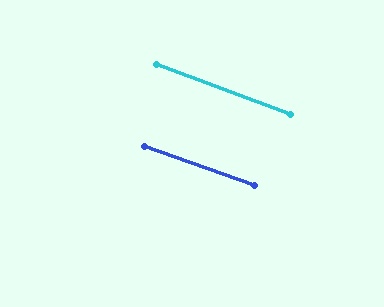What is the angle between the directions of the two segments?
Approximately 1 degree.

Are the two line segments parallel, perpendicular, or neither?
Parallel — their directions differ by only 0.9°.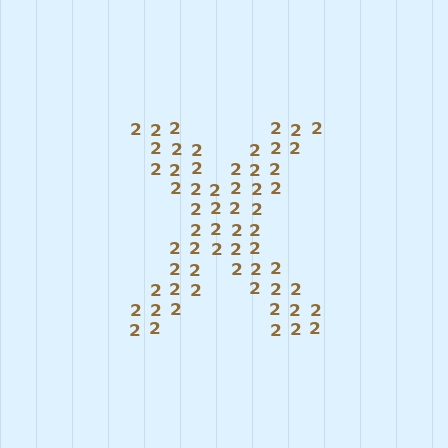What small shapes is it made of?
It is made of small digit 2's.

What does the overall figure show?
The overall figure shows the letter X.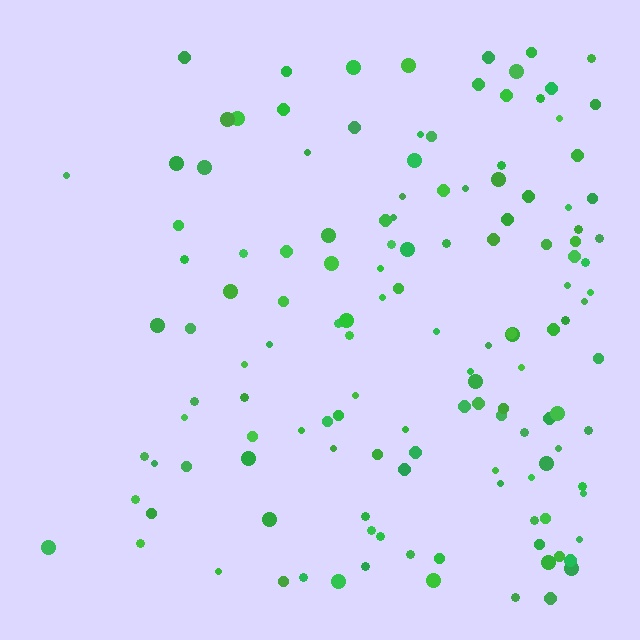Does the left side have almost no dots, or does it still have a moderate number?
Still a moderate number, just noticeably fewer than the right.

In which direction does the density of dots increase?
From left to right, with the right side densest.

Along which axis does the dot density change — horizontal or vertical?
Horizontal.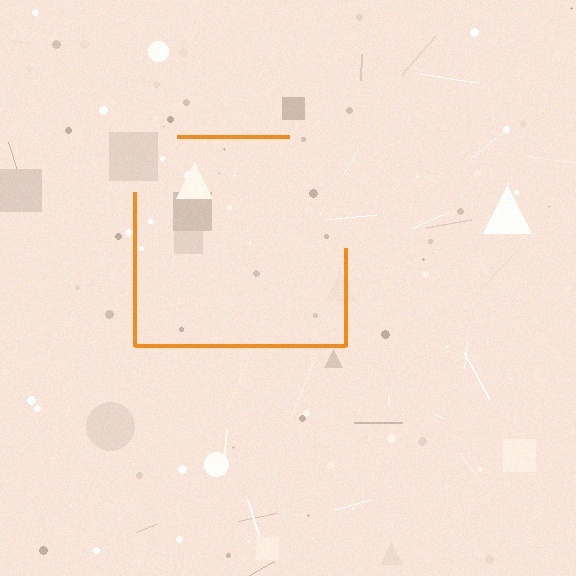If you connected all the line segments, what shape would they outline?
They would outline a square.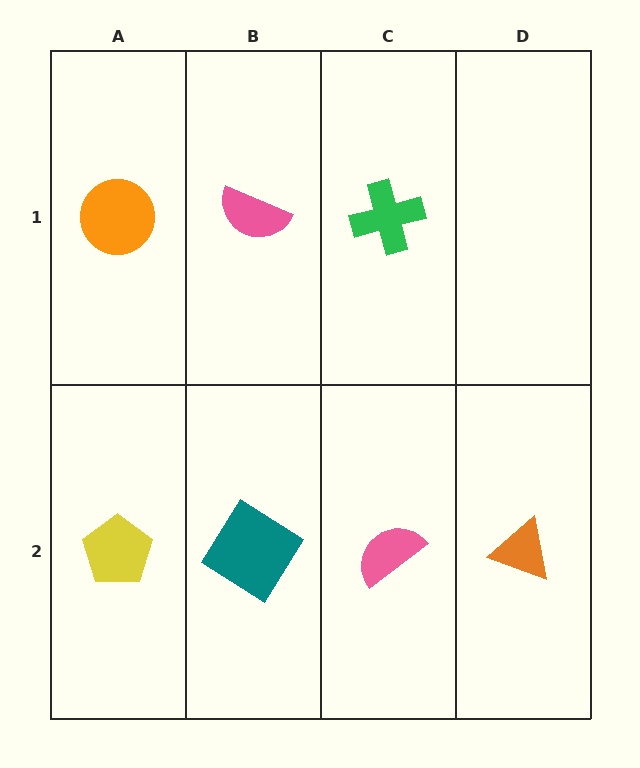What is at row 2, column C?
A pink semicircle.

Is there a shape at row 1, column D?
No, that cell is empty.